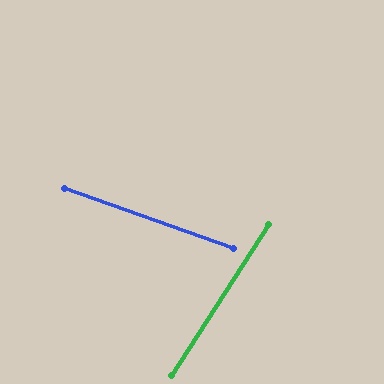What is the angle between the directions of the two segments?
Approximately 77 degrees.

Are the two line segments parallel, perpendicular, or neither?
Neither parallel nor perpendicular — they differ by about 77°.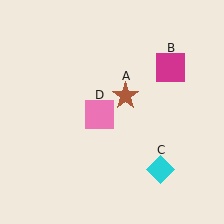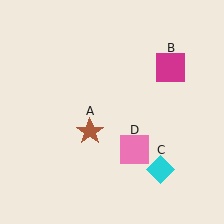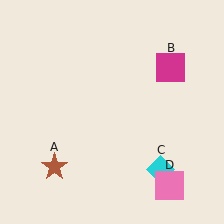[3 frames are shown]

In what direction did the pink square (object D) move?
The pink square (object D) moved down and to the right.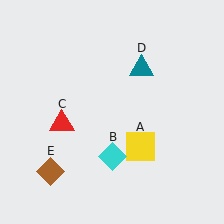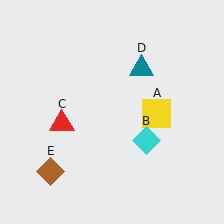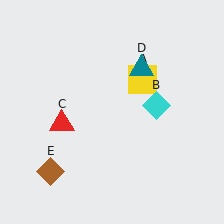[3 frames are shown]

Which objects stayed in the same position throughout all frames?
Red triangle (object C) and teal triangle (object D) and brown diamond (object E) remained stationary.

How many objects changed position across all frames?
2 objects changed position: yellow square (object A), cyan diamond (object B).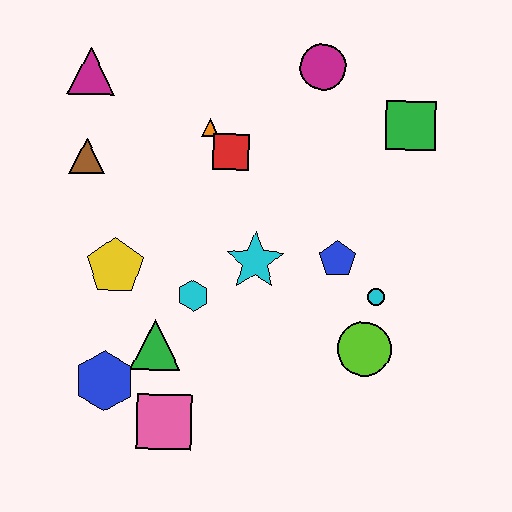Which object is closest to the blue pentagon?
The cyan circle is closest to the blue pentagon.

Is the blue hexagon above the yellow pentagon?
No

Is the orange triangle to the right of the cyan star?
No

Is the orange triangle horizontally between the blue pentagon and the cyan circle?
No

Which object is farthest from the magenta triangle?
The lime circle is farthest from the magenta triangle.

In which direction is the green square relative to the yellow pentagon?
The green square is to the right of the yellow pentagon.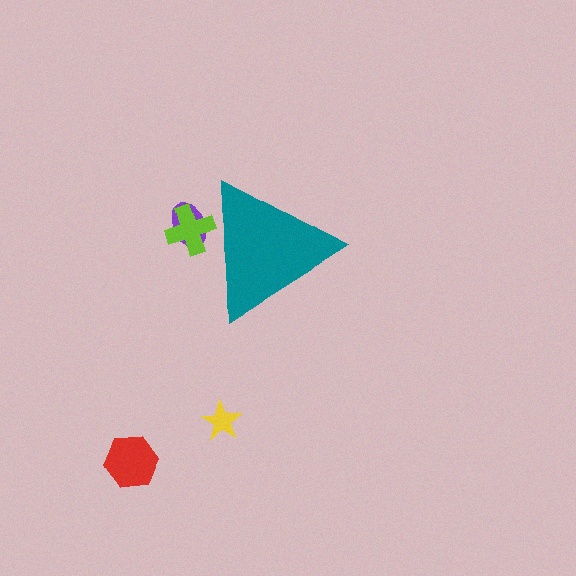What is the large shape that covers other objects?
A teal triangle.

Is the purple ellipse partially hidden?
Yes, the purple ellipse is partially hidden behind the teal triangle.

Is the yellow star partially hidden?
No, the yellow star is fully visible.